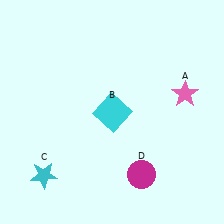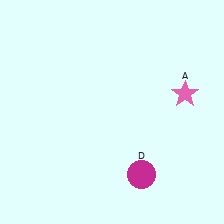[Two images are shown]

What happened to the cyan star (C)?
The cyan star (C) was removed in Image 2. It was in the bottom-left area of Image 1.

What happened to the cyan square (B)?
The cyan square (B) was removed in Image 2. It was in the bottom-right area of Image 1.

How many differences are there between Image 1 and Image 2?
There are 2 differences between the two images.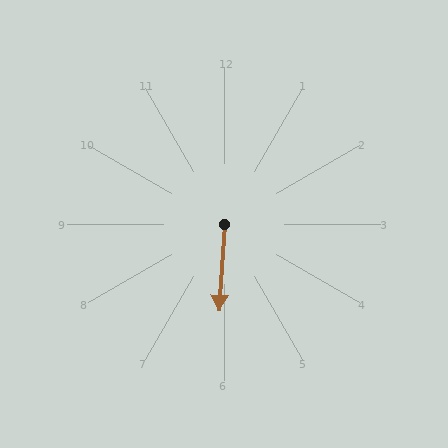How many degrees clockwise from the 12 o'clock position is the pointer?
Approximately 184 degrees.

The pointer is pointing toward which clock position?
Roughly 6 o'clock.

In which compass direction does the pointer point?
South.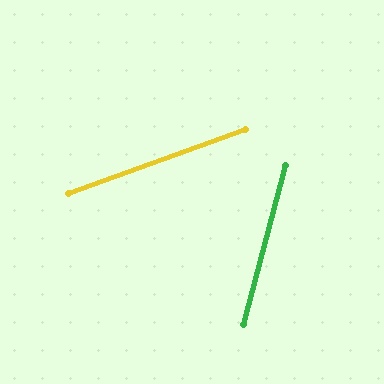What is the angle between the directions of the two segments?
Approximately 55 degrees.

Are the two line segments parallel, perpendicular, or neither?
Neither parallel nor perpendicular — they differ by about 55°.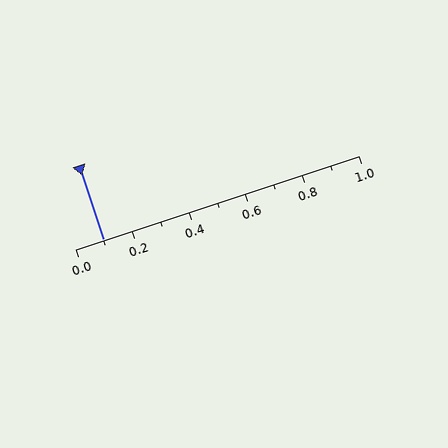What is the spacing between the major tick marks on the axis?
The major ticks are spaced 0.2 apart.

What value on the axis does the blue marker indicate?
The marker indicates approximately 0.1.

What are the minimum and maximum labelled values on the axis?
The axis runs from 0.0 to 1.0.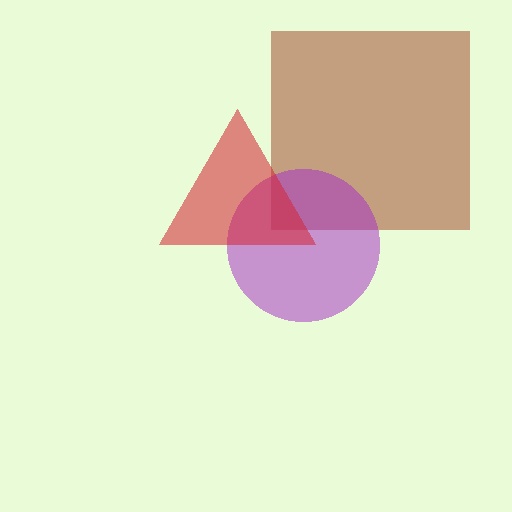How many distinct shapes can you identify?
There are 3 distinct shapes: a brown square, a purple circle, a red triangle.